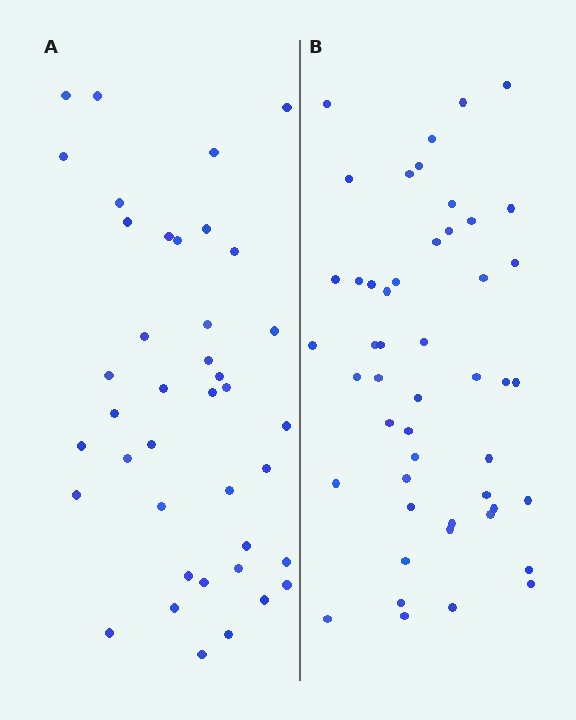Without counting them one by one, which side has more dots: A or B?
Region B (the right region) has more dots.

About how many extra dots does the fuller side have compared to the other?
Region B has roughly 8 or so more dots than region A.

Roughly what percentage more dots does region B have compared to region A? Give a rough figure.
About 20% more.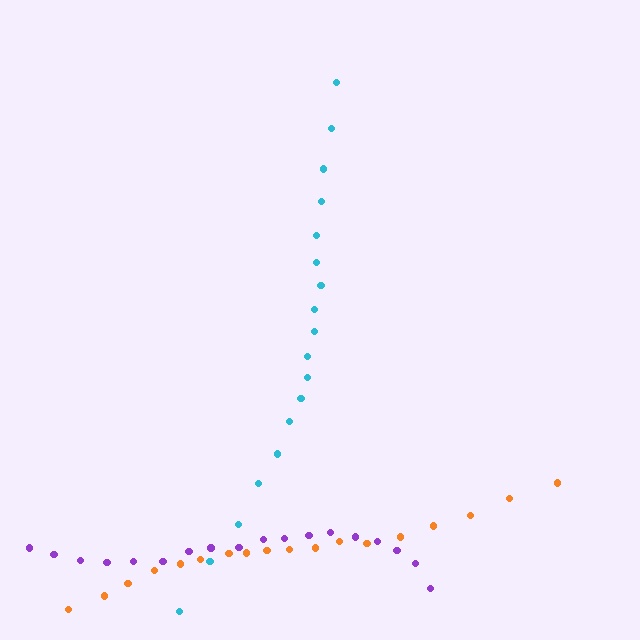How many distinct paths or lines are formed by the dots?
There are 3 distinct paths.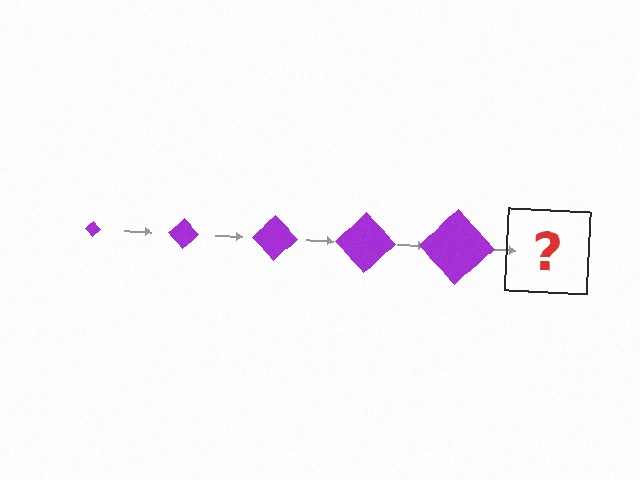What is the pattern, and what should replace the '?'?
The pattern is that the diamond gets progressively larger each step. The '?' should be a purple diamond, larger than the previous one.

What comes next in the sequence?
The next element should be a purple diamond, larger than the previous one.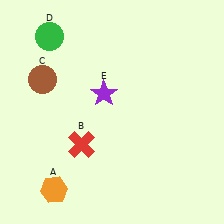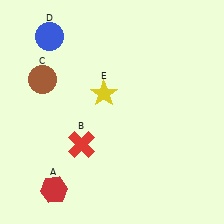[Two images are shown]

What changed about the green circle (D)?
In Image 1, D is green. In Image 2, it changed to blue.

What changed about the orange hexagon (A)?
In Image 1, A is orange. In Image 2, it changed to red.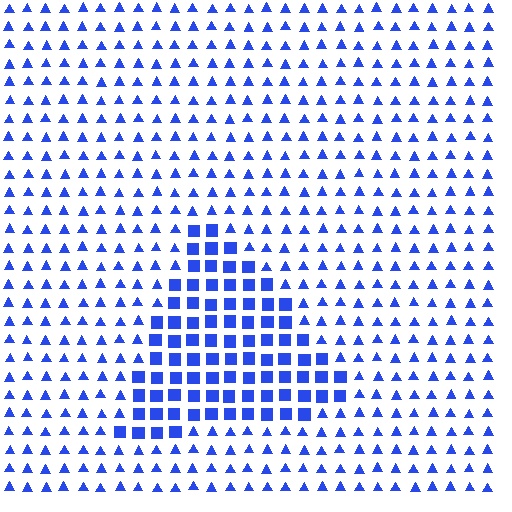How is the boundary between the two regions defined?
The boundary is defined by a change in element shape: squares inside vs. triangles outside. All elements share the same color and spacing.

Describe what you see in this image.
The image is filled with small blue elements arranged in a uniform grid. A triangle-shaped region contains squares, while the surrounding area contains triangles. The boundary is defined purely by the change in element shape.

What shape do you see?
I see a triangle.